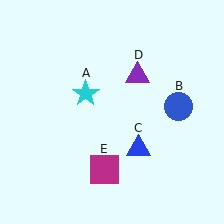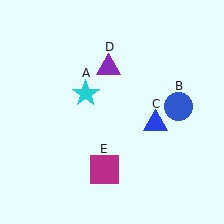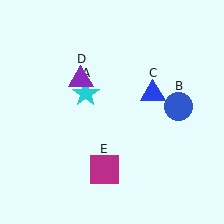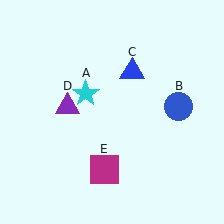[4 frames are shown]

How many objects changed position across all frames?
2 objects changed position: blue triangle (object C), purple triangle (object D).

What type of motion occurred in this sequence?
The blue triangle (object C), purple triangle (object D) rotated counterclockwise around the center of the scene.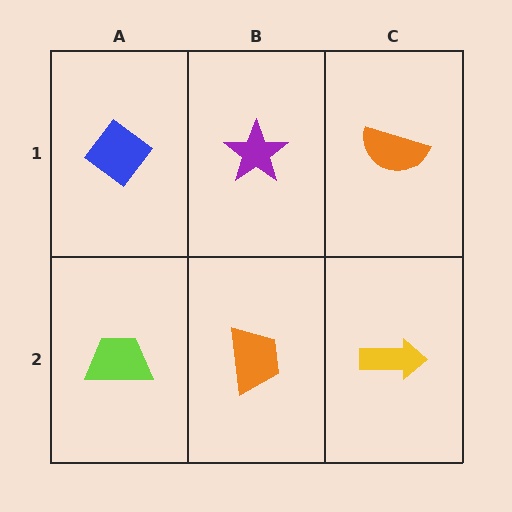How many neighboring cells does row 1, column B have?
3.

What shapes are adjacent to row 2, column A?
A blue diamond (row 1, column A), an orange trapezoid (row 2, column B).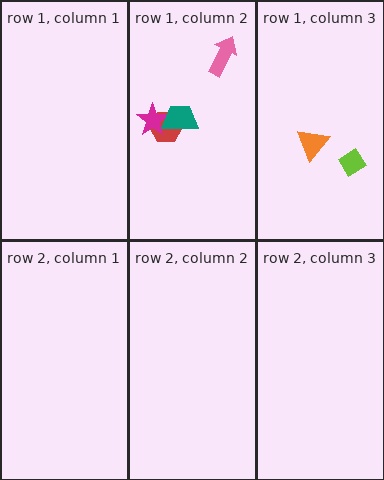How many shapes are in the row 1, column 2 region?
4.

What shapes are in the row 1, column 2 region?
The red hexagon, the pink arrow, the magenta star, the teal trapezoid.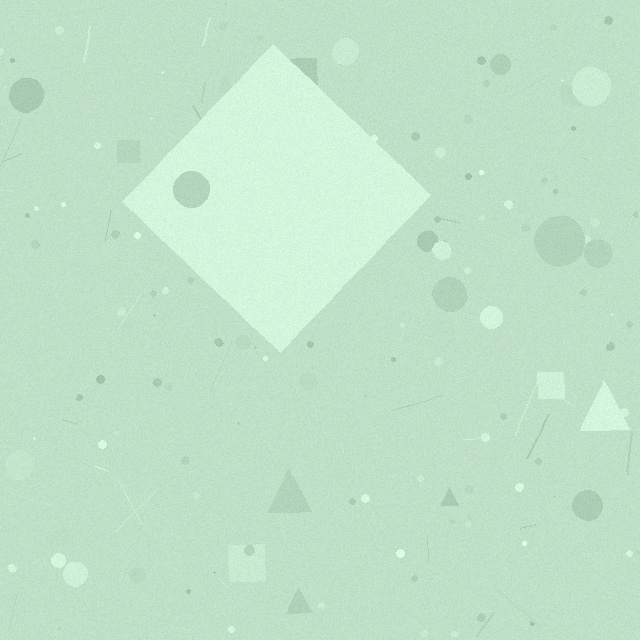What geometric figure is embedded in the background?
A diamond is embedded in the background.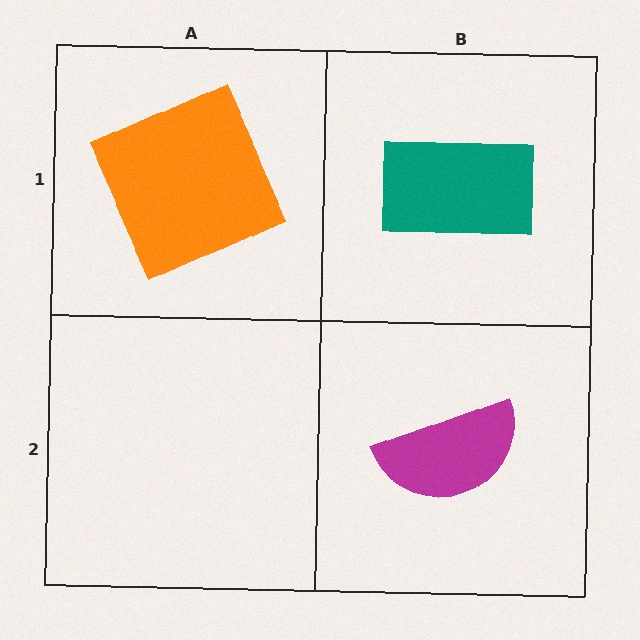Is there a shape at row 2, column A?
No, that cell is empty.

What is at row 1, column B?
A teal rectangle.